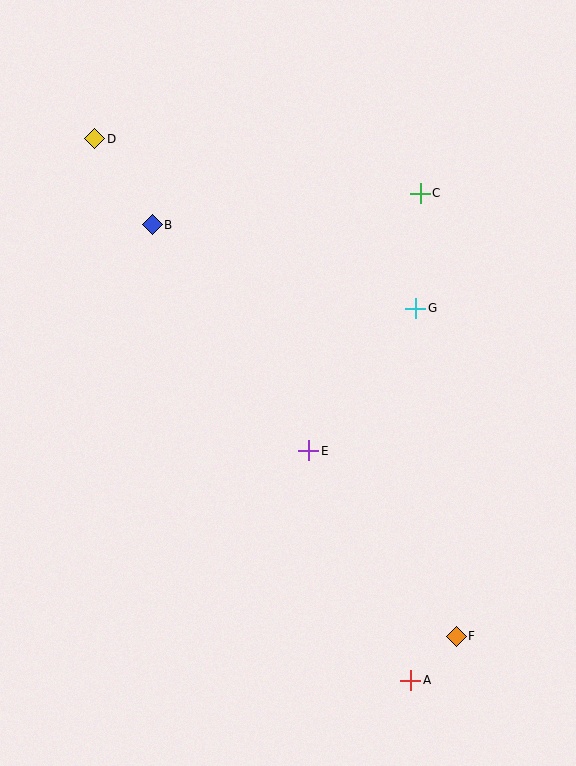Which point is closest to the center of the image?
Point E at (309, 451) is closest to the center.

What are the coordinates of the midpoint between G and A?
The midpoint between G and A is at (413, 494).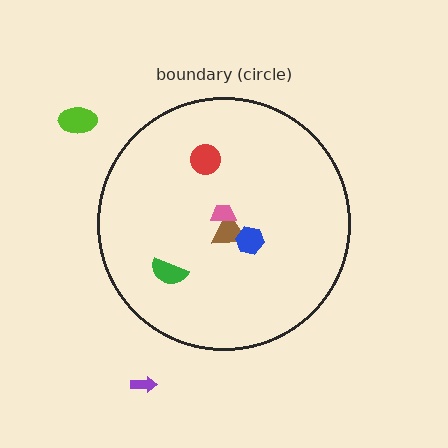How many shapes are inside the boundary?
5 inside, 2 outside.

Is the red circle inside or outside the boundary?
Inside.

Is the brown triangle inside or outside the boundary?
Inside.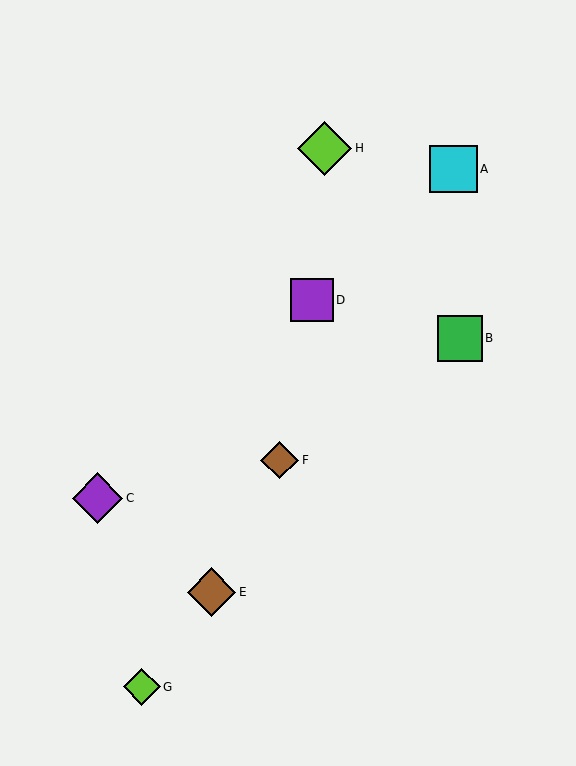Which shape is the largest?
The lime diamond (labeled H) is the largest.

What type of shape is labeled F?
Shape F is a brown diamond.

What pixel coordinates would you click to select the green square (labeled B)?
Click at (460, 338) to select the green square B.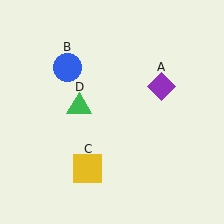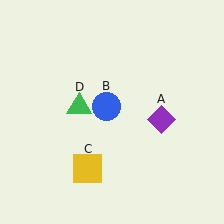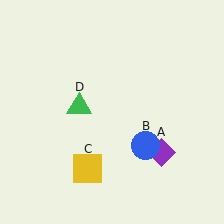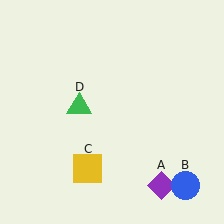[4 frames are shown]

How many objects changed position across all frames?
2 objects changed position: purple diamond (object A), blue circle (object B).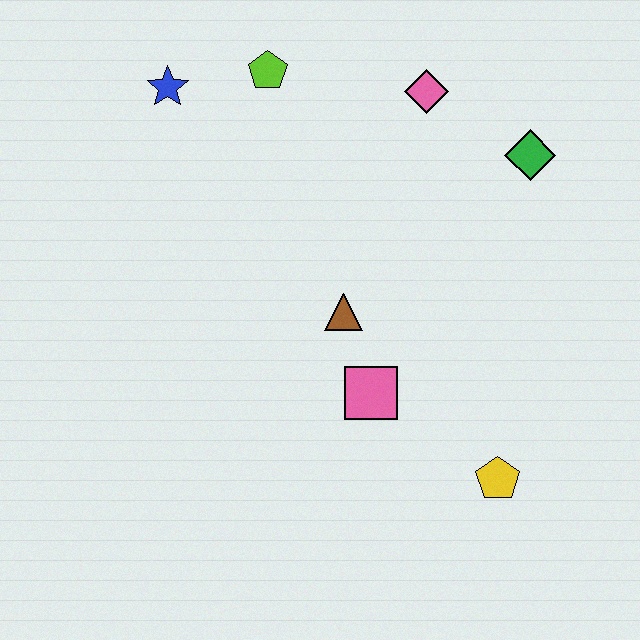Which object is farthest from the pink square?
The blue star is farthest from the pink square.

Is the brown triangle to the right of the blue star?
Yes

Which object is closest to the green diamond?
The pink diamond is closest to the green diamond.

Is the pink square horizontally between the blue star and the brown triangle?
No